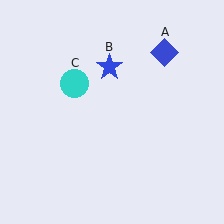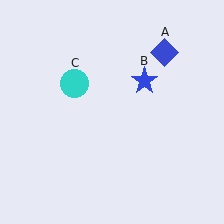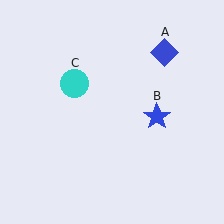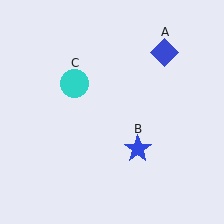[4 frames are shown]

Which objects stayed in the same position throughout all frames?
Blue diamond (object A) and cyan circle (object C) remained stationary.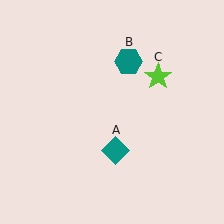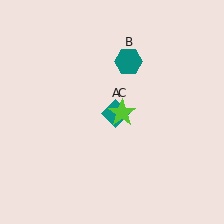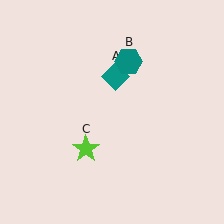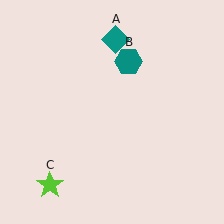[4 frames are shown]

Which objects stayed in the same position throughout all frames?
Teal hexagon (object B) remained stationary.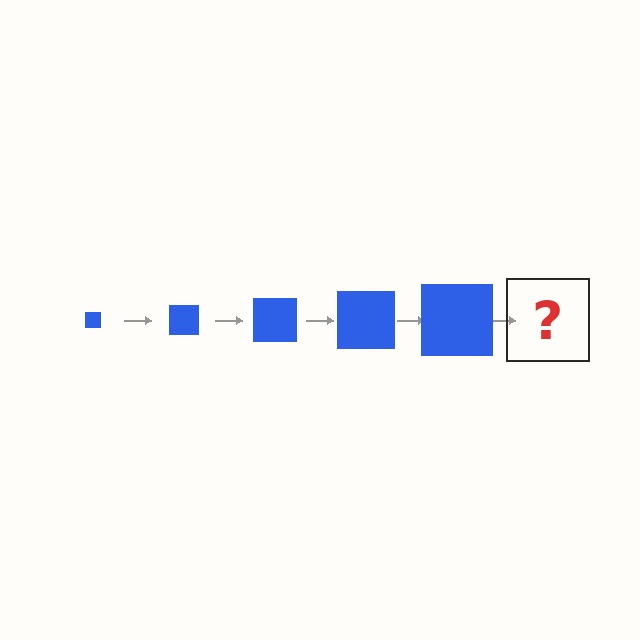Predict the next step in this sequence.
The next step is a blue square, larger than the previous one.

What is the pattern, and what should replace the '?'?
The pattern is that the square gets progressively larger each step. The '?' should be a blue square, larger than the previous one.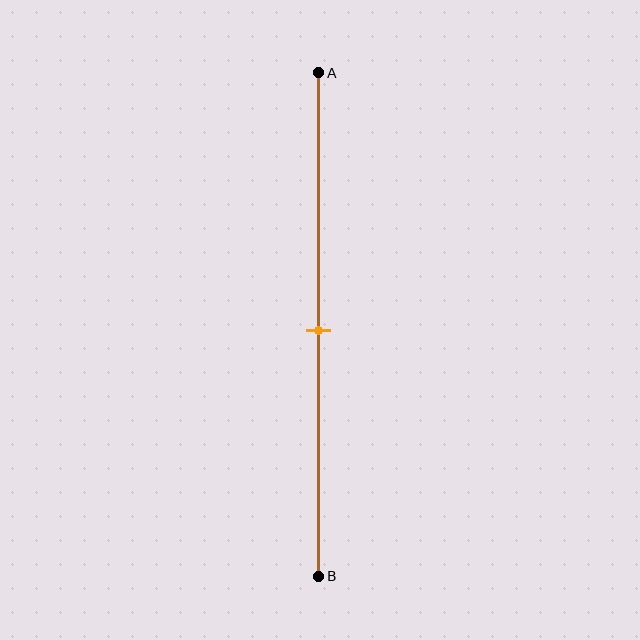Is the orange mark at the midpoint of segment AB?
Yes, the mark is approximately at the midpoint.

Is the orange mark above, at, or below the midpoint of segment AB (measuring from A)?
The orange mark is approximately at the midpoint of segment AB.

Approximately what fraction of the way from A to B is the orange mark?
The orange mark is approximately 50% of the way from A to B.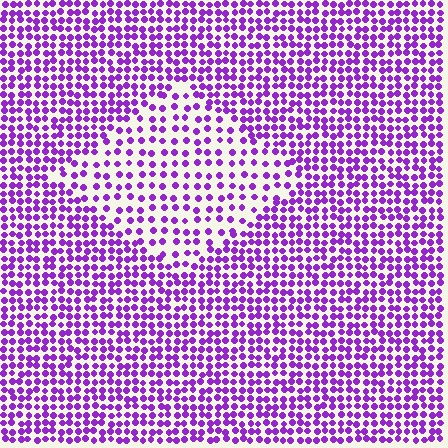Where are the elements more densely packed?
The elements are more densely packed outside the diamond boundary.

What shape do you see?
I see a diamond.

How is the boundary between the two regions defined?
The boundary is defined by a change in element density (approximately 1.9x ratio). All elements are the same color, size, and shape.